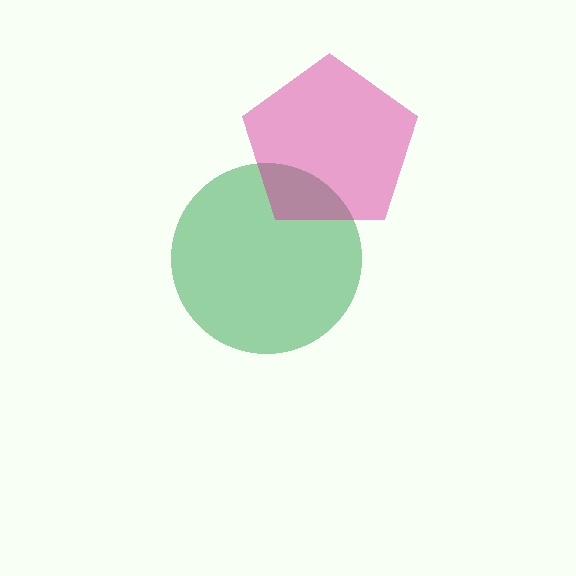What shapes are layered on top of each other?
The layered shapes are: a green circle, a magenta pentagon.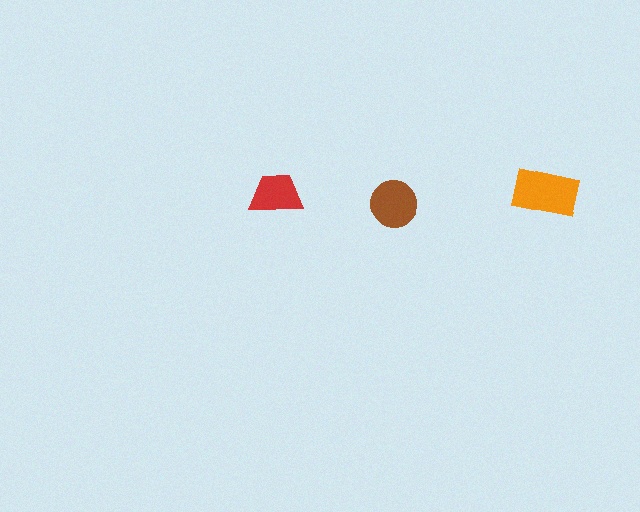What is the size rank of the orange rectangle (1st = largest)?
1st.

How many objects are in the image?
There are 3 objects in the image.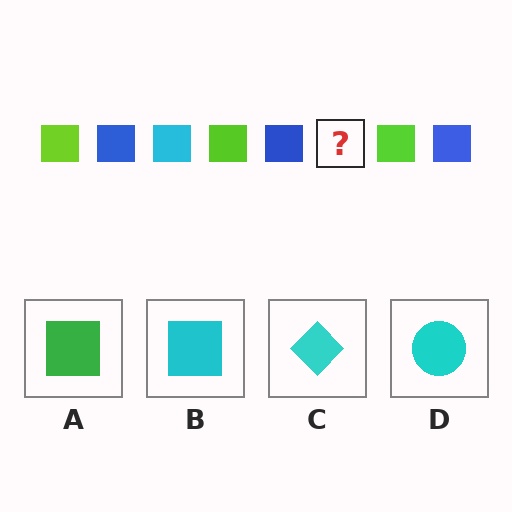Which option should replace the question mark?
Option B.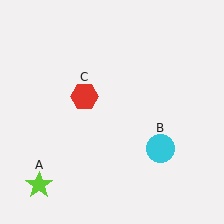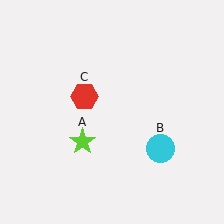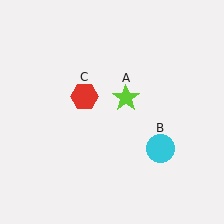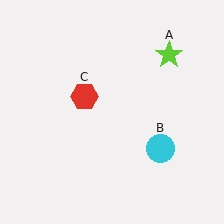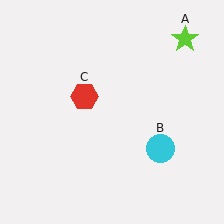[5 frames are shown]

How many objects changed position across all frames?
1 object changed position: lime star (object A).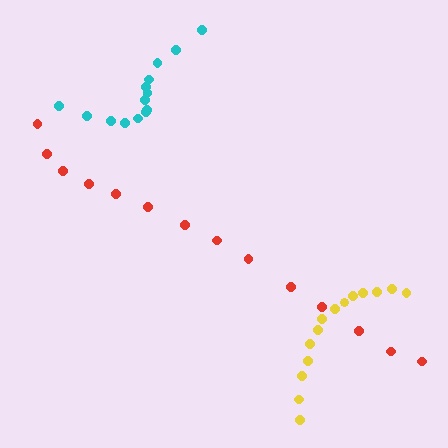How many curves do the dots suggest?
There are 3 distinct paths.